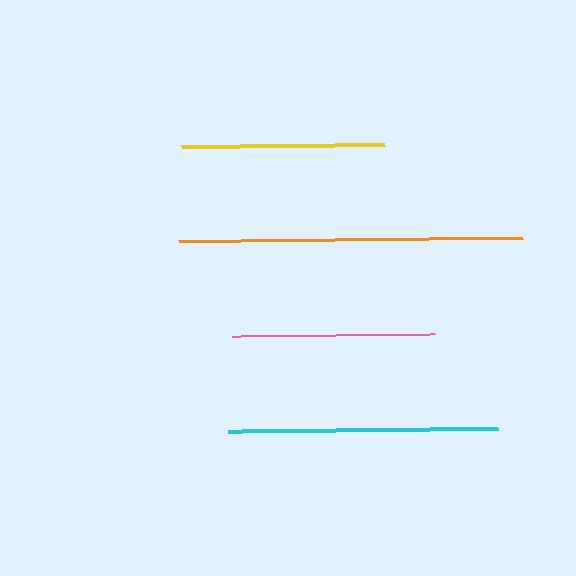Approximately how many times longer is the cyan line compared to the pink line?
The cyan line is approximately 1.3 times the length of the pink line.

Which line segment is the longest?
The orange line is the longest at approximately 344 pixels.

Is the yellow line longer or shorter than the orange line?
The orange line is longer than the yellow line.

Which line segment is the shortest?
The yellow line is the shortest at approximately 203 pixels.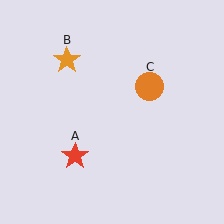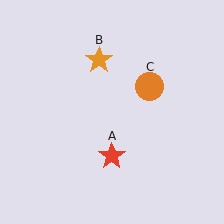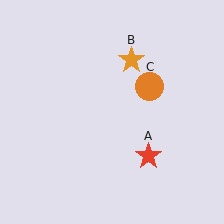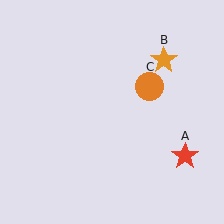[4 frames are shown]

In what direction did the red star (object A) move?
The red star (object A) moved right.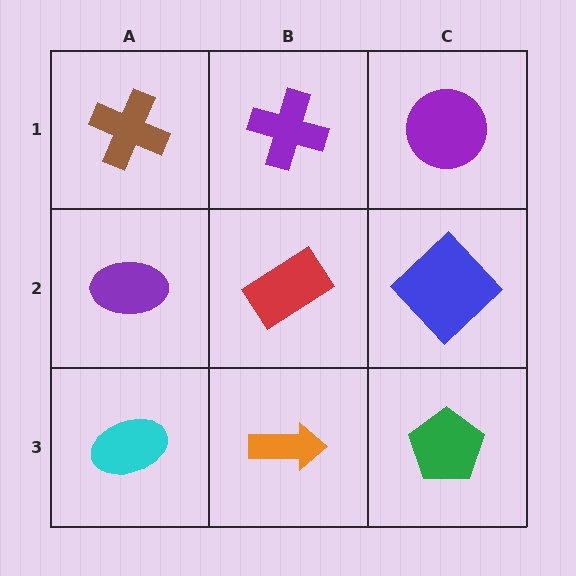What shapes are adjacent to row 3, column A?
A purple ellipse (row 2, column A), an orange arrow (row 3, column B).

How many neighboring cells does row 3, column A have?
2.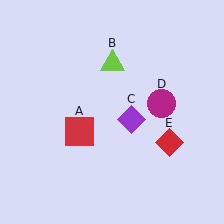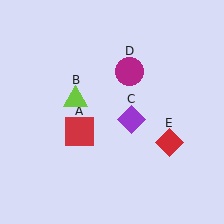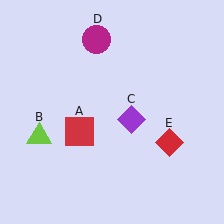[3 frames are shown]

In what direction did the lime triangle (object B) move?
The lime triangle (object B) moved down and to the left.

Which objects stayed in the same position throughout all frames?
Red square (object A) and purple diamond (object C) and red diamond (object E) remained stationary.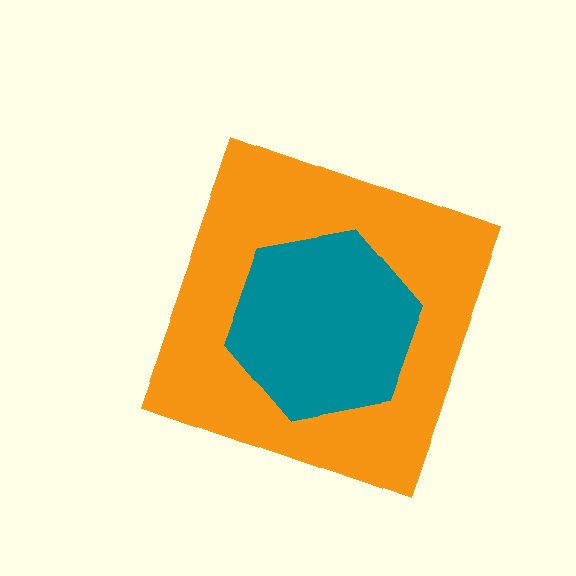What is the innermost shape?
The teal hexagon.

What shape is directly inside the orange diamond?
The teal hexagon.